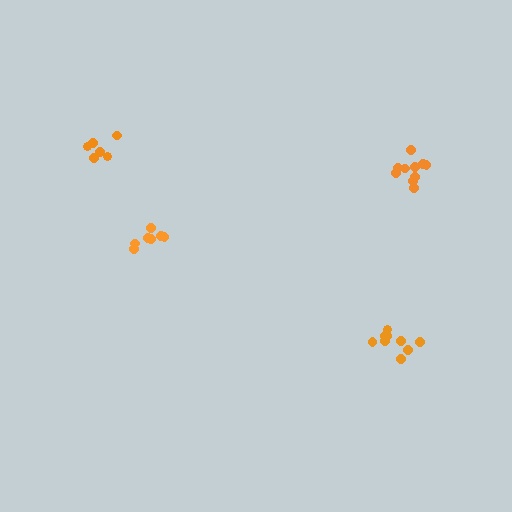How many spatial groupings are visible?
There are 4 spatial groupings.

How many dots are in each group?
Group 1: 9 dots, Group 2: 10 dots, Group 3: 6 dots, Group 4: 7 dots (32 total).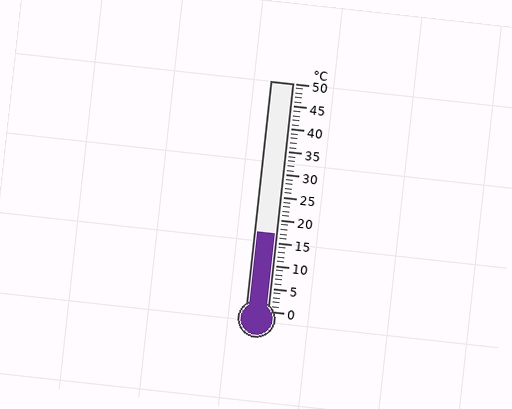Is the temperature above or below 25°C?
The temperature is below 25°C.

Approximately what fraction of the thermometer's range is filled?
The thermometer is filled to approximately 35% of its range.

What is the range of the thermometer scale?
The thermometer scale ranges from 0°C to 50°C.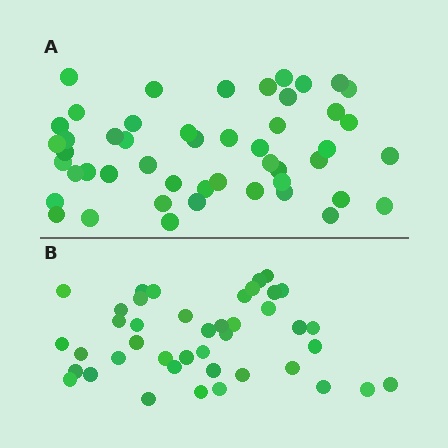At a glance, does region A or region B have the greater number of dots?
Region A (the top region) has more dots.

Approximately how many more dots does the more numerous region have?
Region A has roughly 8 or so more dots than region B.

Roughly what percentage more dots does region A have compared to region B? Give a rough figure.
About 15% more.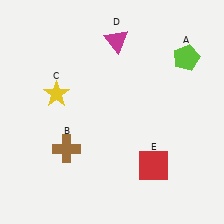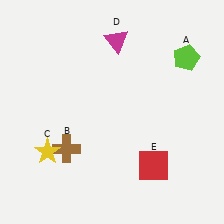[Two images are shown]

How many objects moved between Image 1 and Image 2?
1 object moved between the two images.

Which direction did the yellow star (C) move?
The yellow star (C) moved down.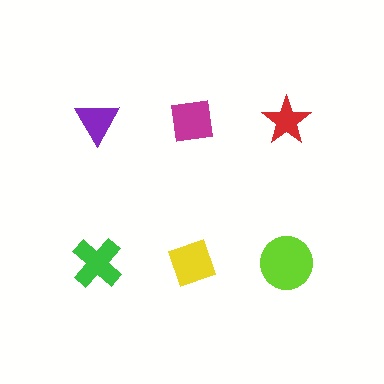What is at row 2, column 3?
A lime circle.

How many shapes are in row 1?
3 shapes.